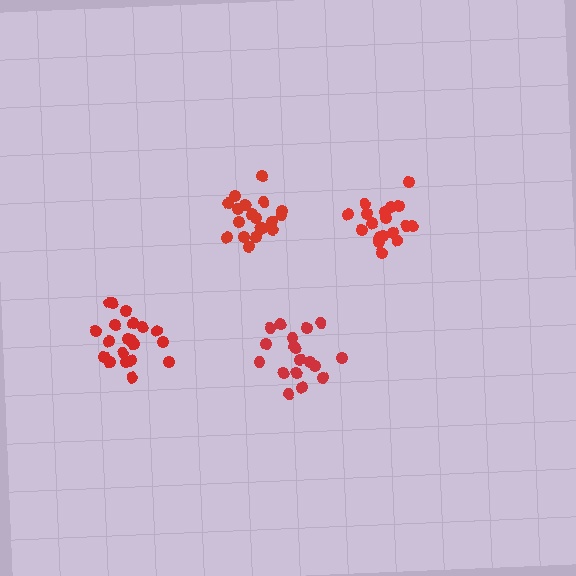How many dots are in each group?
Group 1: 19 dots, Group 2: 18 dots, Group 3: 19 dots, Group 4: 20 dots (76 total).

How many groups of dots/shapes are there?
There are 4 groups.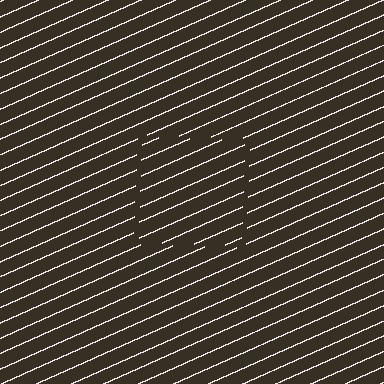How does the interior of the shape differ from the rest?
The interior of the shape contains the same grating, shifted by half a period — the contour is defined by the phase discontinuity where line-ends from the inner and outer gratings abut.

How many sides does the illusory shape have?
4 sides — the line-ends trace a square.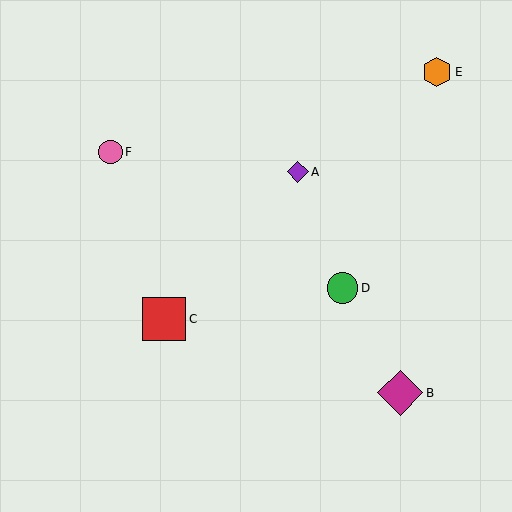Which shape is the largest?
The magenta diamond (labeled B) is the largest.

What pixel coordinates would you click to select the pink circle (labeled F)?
Click at (110, 152) to select the pink circle F.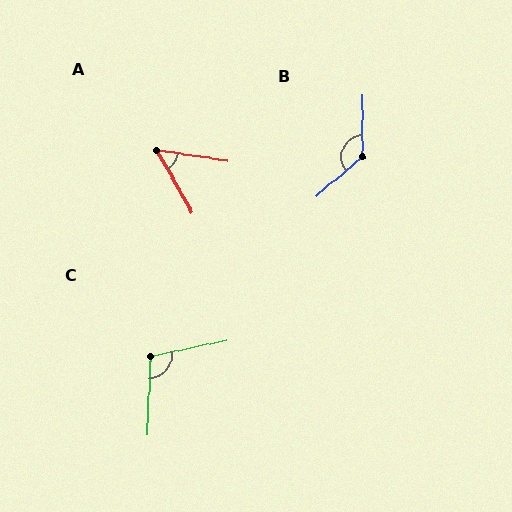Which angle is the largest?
B, at approximately 131 degrees.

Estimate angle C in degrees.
Approximately 104 degrees.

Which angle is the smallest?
A, at approximately 52 degrees.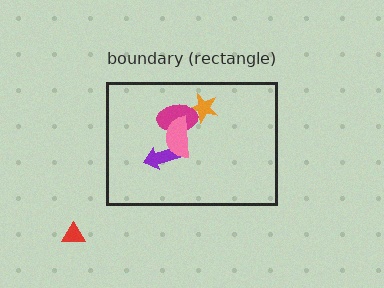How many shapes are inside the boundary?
4 inside, 1 outside.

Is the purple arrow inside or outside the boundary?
Inside.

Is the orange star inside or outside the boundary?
Inside.